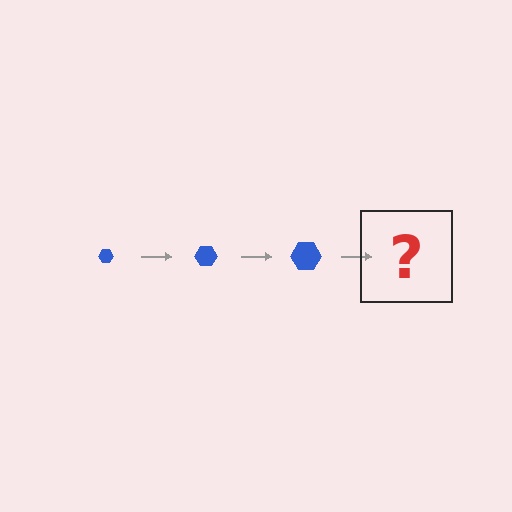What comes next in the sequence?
The next element should be a blue hexagon, larger than the previous one.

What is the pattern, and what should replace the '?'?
The pattern is that the hexagon gets progressively larger each step. The '?' should be a blue hexagon, larger than the previous one.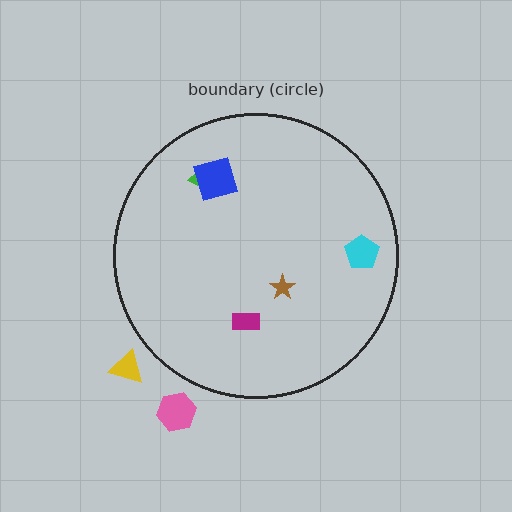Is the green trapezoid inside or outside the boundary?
Inside.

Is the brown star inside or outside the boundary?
Inside.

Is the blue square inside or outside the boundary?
Inside.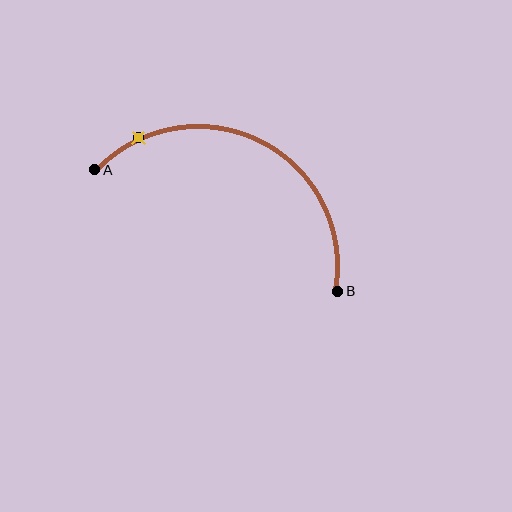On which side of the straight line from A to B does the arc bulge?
The arc bulges above the straight line connecting A and B.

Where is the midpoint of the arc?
The arc midpoint is the point on the curve farthest from the straight line joining A and B. It sits above that line.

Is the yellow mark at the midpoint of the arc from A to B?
No. The yellow mark lies on the arc but is closer to endpoint A. The arc midpoint would be at the point on the curve equidistant along the arc from both A and B.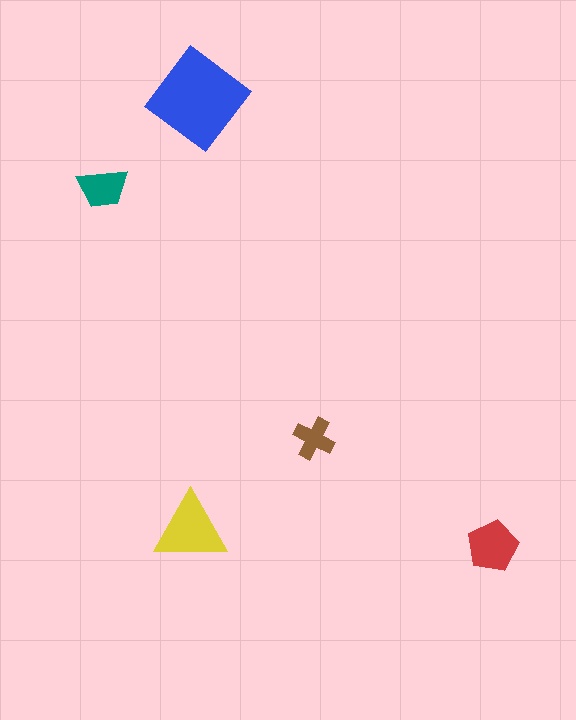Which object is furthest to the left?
The teal trapezoid is leftmost.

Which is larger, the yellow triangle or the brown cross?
The yellow triangle.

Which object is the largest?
The blue diamond.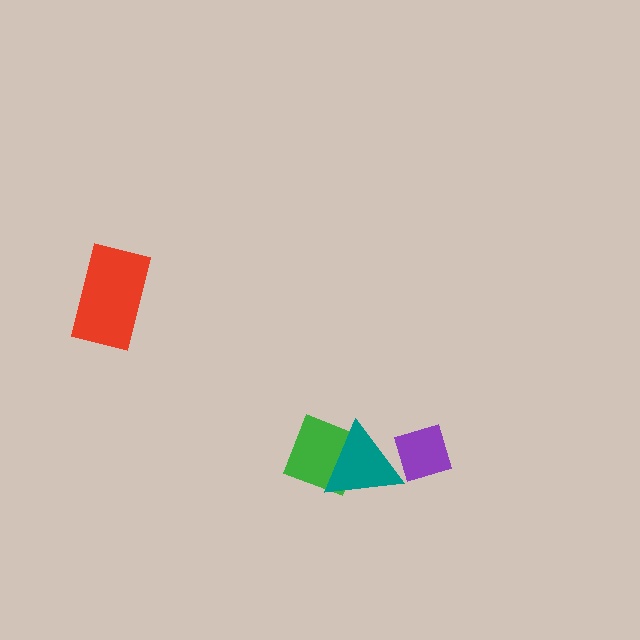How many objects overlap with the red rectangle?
0 objects overlap with the red rectangle.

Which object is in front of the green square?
The teal triangle is in front of the green square.